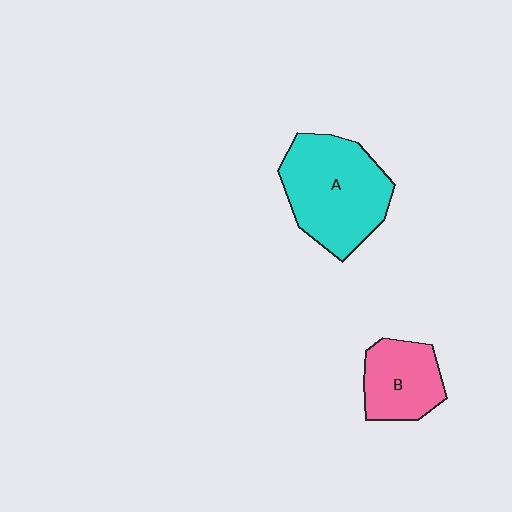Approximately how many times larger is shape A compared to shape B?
Approximately 1.7 times.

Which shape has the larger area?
Shape A (cyan).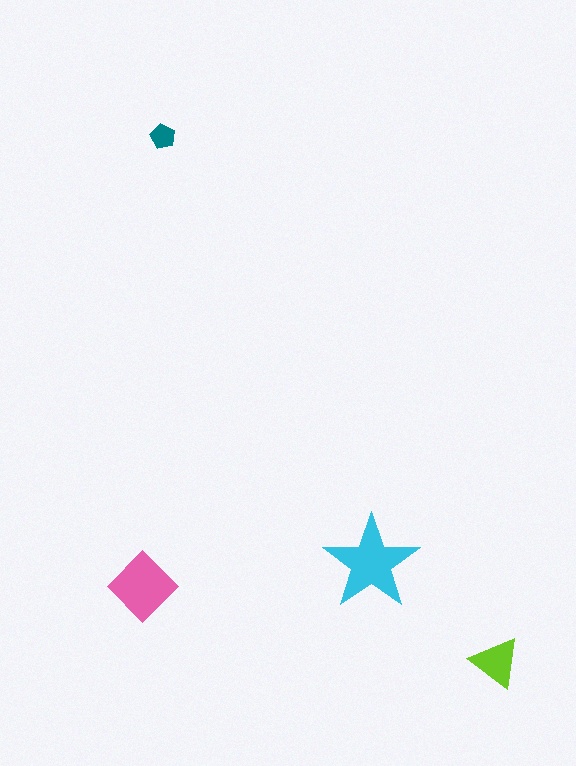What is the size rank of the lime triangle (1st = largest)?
3rd.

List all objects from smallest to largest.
The teal pentagon, the lime triangle, the pink diamond, the cyan star.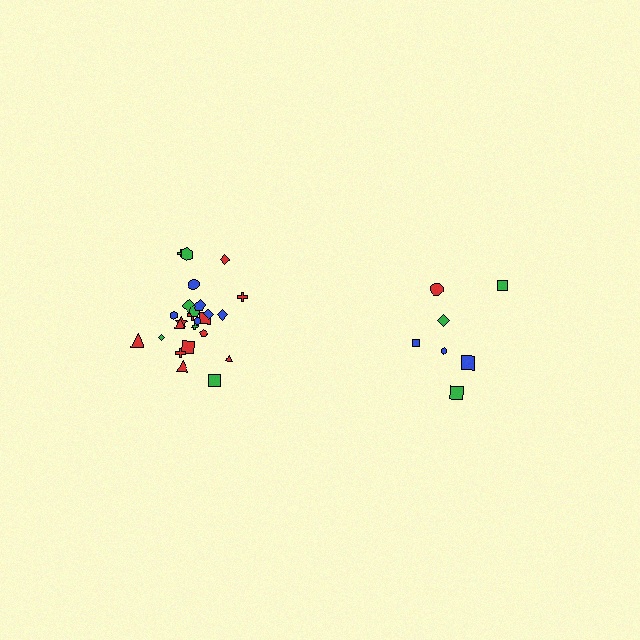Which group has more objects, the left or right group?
The left group.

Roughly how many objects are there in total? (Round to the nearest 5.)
Roughly 30 objects in total.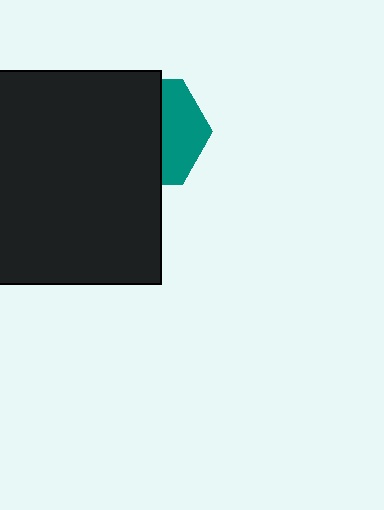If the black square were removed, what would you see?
You would see the complete teal hexagon.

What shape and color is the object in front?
The object in front is a black square.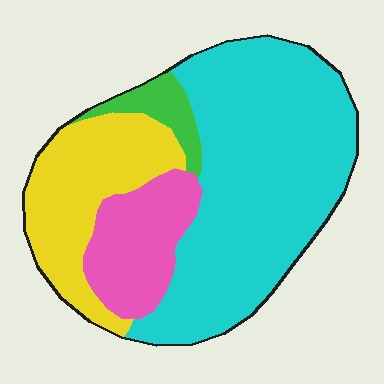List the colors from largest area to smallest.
From largest to smallest: cyan, yellow, pink, green.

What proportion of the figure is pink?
Pink takes up about one sixth (1/6) of the figure.